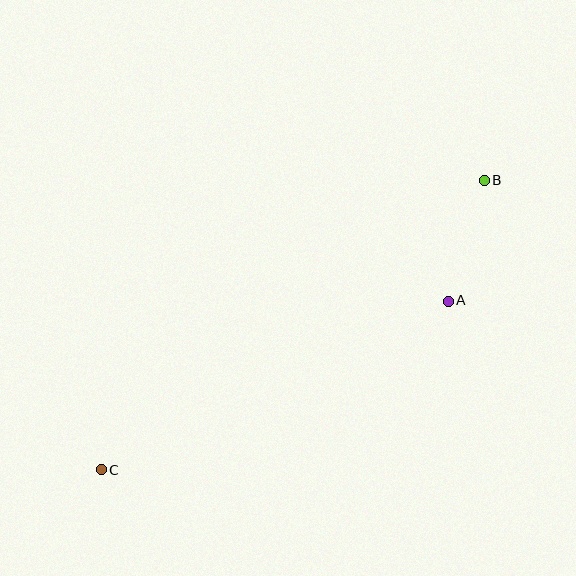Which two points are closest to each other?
Points A and B are closest to each other.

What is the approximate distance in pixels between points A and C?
The distance between A and C is approximately 386 pixels.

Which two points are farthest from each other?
Points B and C are farthest from each other.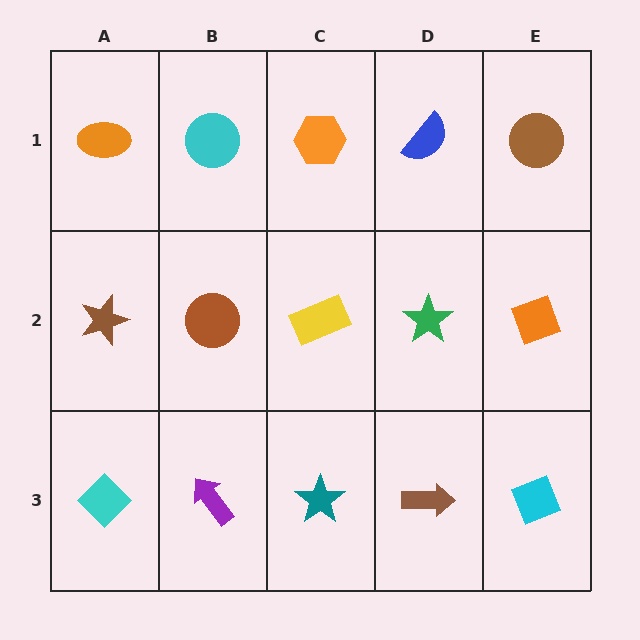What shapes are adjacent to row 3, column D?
A green star (row 2, column D), a teal star (row 3, column C), a cyan diamond (row 3, column E).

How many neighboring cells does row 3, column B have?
3.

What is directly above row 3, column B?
A brown circle.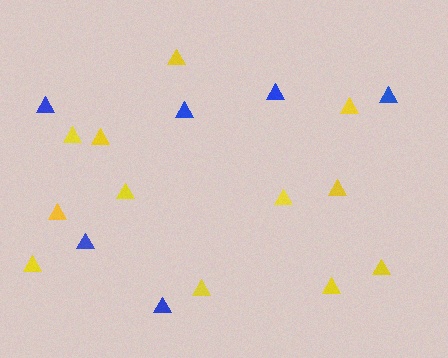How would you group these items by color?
There are 2 groups: one group of blue triangles (6) and one group of yellow triangles (12).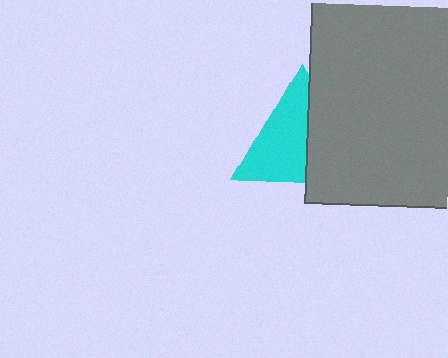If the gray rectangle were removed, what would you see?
You would see the complete cyan triangle.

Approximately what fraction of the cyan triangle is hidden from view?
Roughly 40% of the cyan triangle is hidden behind the gray rectangle.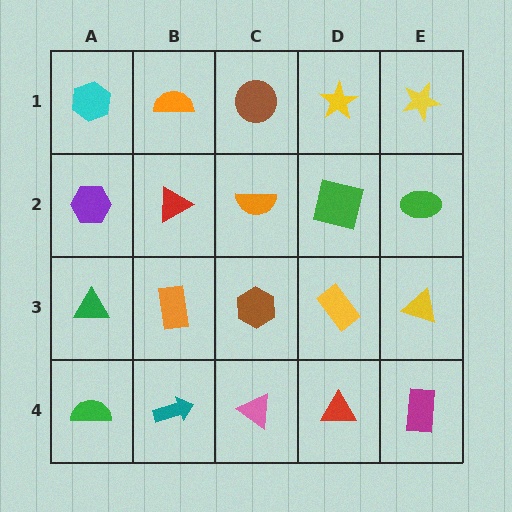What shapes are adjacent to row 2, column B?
An orange semicircle (row 1, column B), an orange rectangle (row 3, column B), a purple hexagon (row 2, column A), an orange semicircle (row 2, column C).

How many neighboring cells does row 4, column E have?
2.